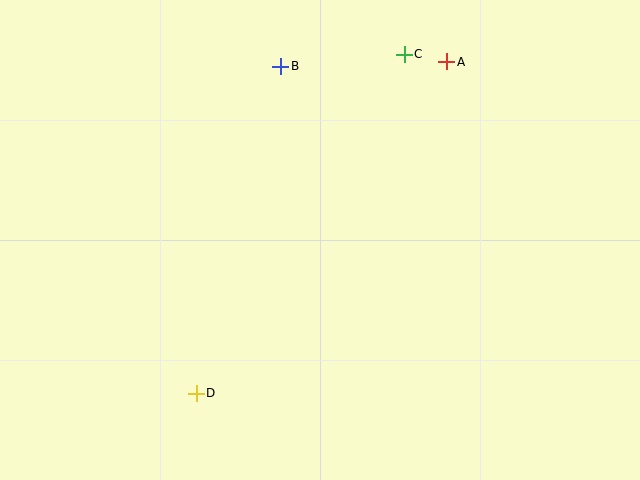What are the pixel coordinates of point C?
Point C is at (404, 54).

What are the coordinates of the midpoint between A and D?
The midpoint between A and D is at (321, 227).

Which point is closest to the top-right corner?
Point A is closest to the top-right corner.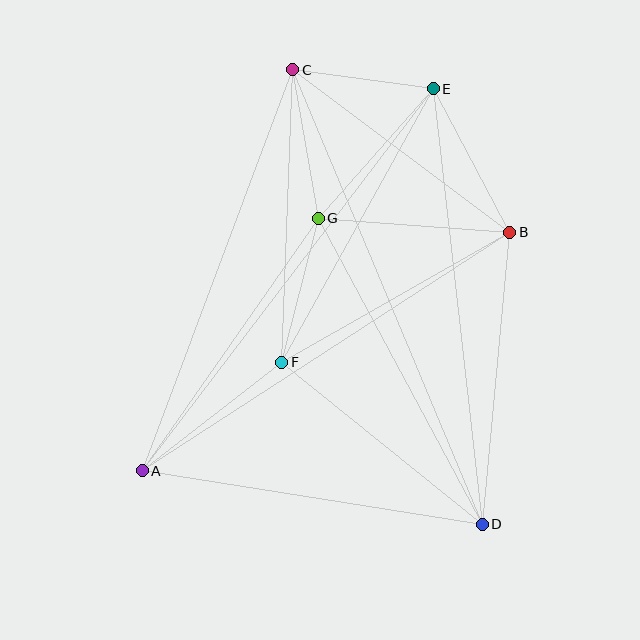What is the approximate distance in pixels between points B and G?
The distance between B and G is approximately 192 pixels.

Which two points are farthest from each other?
Points C and D are farthest from each other.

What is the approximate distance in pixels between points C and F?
The distance between C and F is approximately 293 pixels.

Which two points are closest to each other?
Points C and E are closest to each other.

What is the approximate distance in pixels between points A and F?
The distance between A and F is approximately 177 pixels.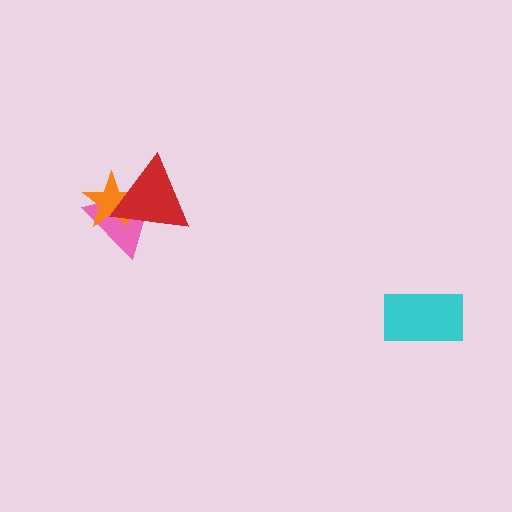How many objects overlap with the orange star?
2 objects overlap with the orange star.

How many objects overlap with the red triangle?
2 objects overlap with the red triangle.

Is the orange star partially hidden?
Yes, it is partially covered by another shape.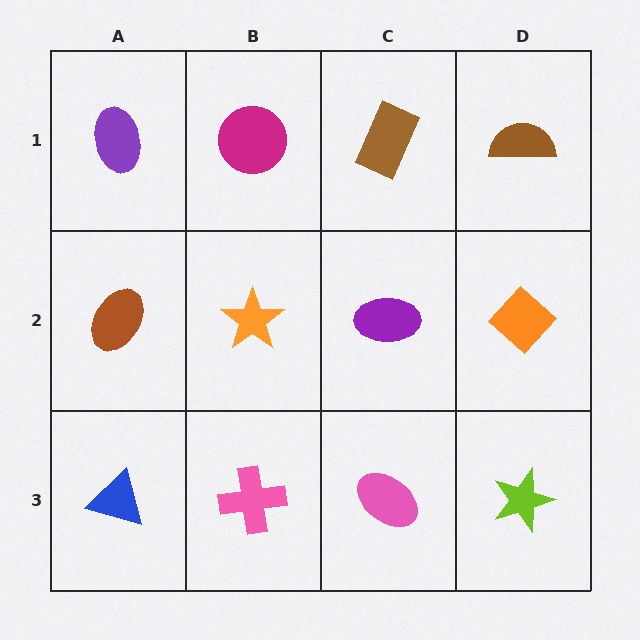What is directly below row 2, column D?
A lime star.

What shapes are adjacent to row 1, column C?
A purple ellipse (row 2, column C), a magenta circle (row 1, column B), a brown semicircle (row 1, column D).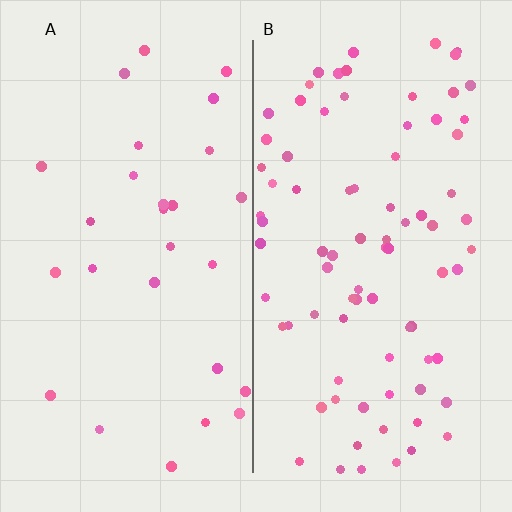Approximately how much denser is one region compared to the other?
Approximately 2.9× — region B over region A.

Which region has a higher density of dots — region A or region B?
B (the right).